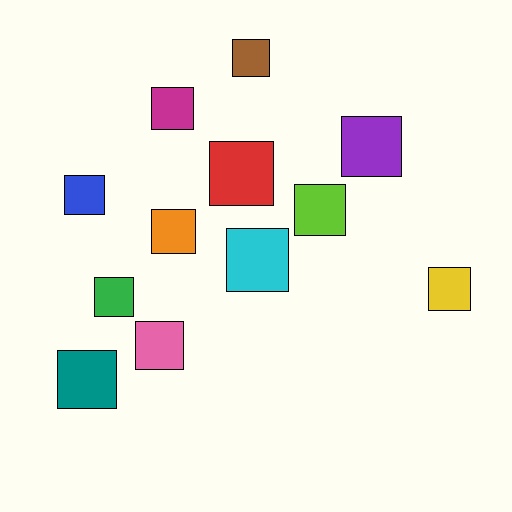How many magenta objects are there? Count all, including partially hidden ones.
There is 1 magenta object.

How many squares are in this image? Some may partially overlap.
There are 12 squares.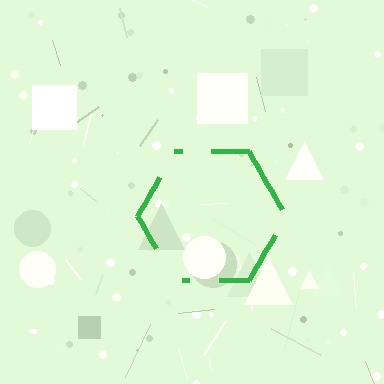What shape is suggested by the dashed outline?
The dashed outline suggests a hexagon.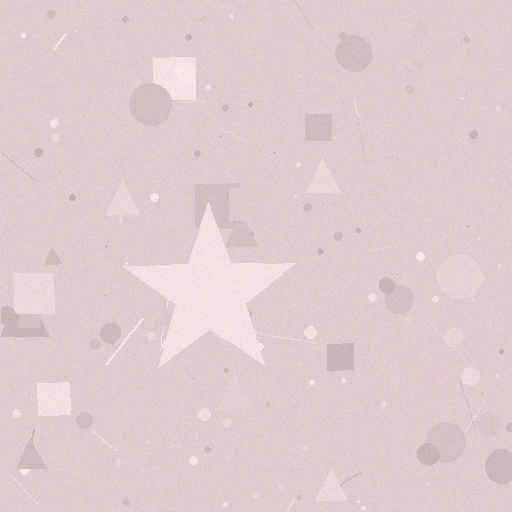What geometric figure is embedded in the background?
A star is embedded in the background.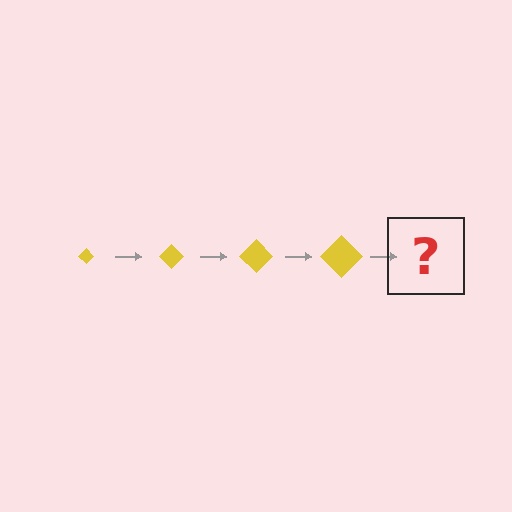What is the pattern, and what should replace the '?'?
The pattern is that the diamond gets progressively larger each step. The '?' should be a yellow diamond, larger than the previous one.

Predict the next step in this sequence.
The next step is a yellow diamond, larger than the previous one.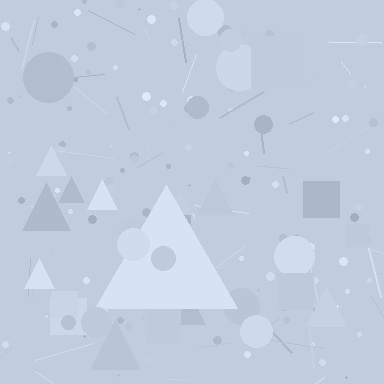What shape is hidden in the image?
A triangle is hidden in the image.